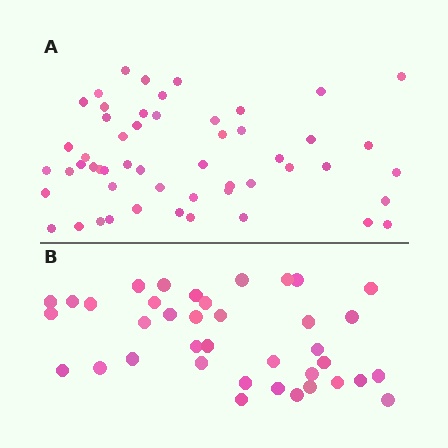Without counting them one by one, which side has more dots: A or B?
Region A (the top region) has more dots.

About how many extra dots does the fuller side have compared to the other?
Region A has approximately 15 more dots than region B.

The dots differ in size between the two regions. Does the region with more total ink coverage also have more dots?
No. Region B has more total ink coverage because its dots are larger, but region A actually contains more individual dots. Total area can be misleading — the number of items is what matters here.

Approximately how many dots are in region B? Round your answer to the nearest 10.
About 40 dots. (The exact count is 38, which rounds to 40.)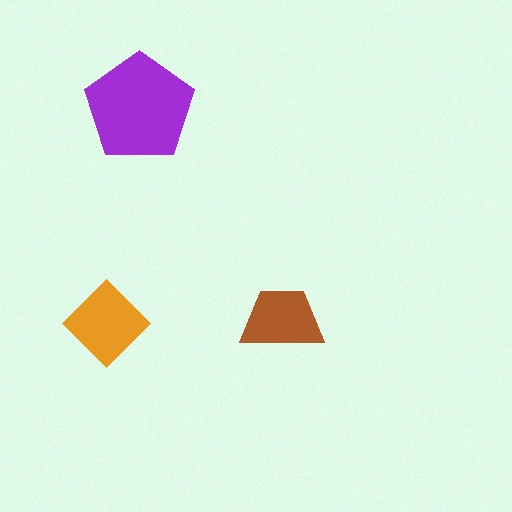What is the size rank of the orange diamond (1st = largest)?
2nd.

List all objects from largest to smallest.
The purple pentagon, the orange diamond, the brown trapezoid.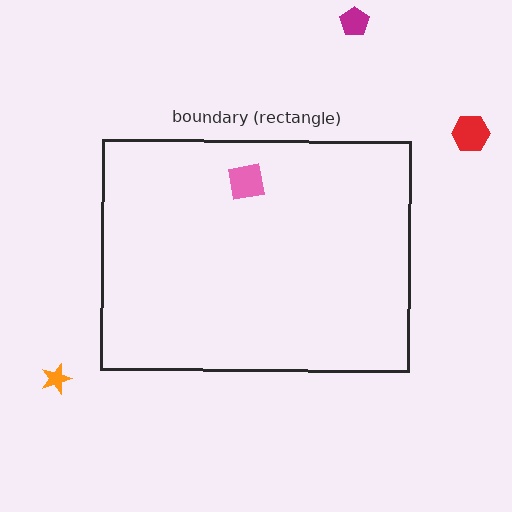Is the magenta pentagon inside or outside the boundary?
Outside.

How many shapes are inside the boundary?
1 inside, 3 outside.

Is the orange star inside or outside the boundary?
Outside.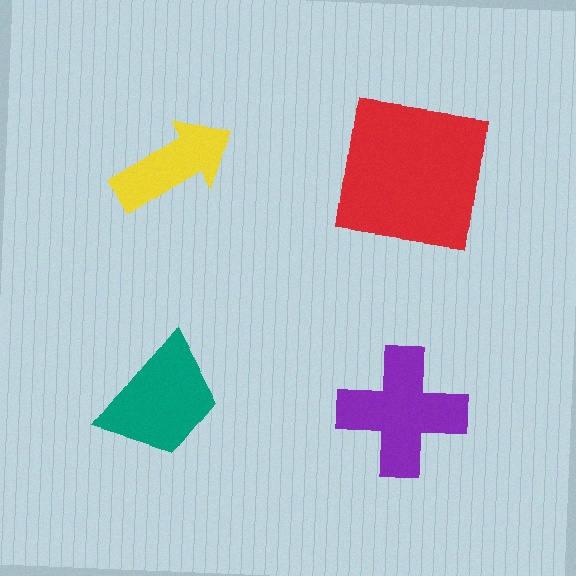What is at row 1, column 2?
A red square.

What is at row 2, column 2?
A purple cross.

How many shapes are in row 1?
2 shapes.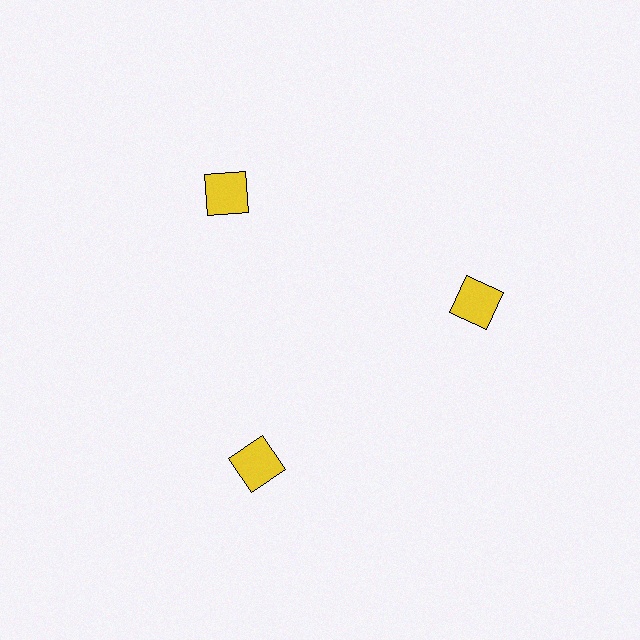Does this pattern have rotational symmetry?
Yes, this pattern has 3-fold rotational symmetry. It looks the same after rotating 120 degrees around the center.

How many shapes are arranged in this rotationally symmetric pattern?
There are 3 shapes, arranged in 3 groups of 1.